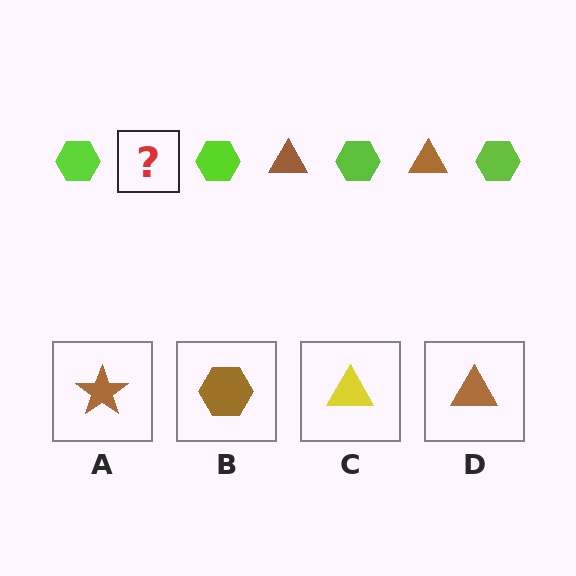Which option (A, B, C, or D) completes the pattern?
D.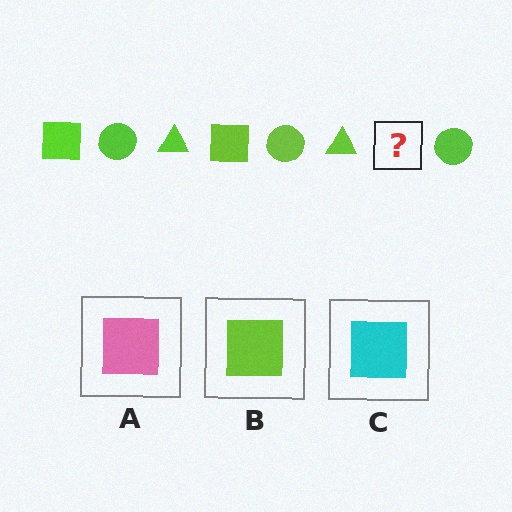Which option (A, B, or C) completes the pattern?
B.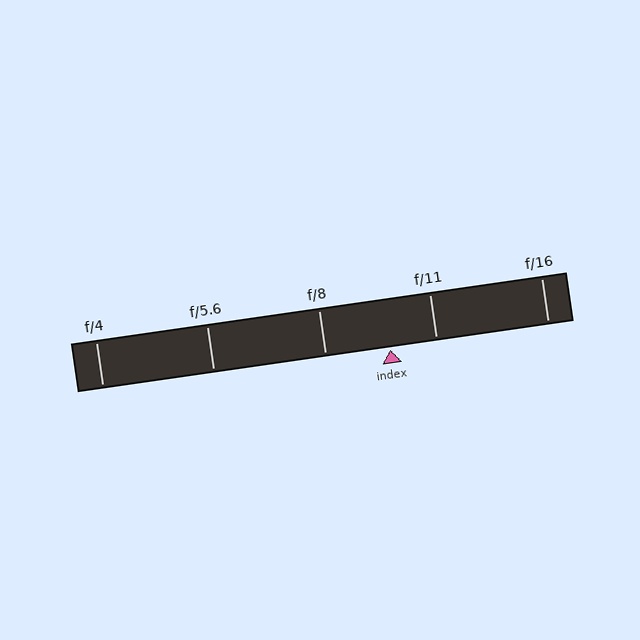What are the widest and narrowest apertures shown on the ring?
The widest aperture shown is f/4 and the narrowest is f/16.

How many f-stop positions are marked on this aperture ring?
There are 5 f-stop positions marked.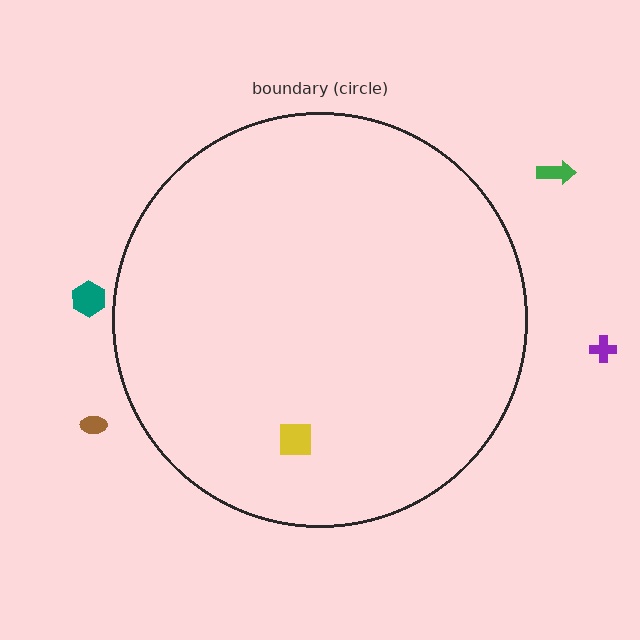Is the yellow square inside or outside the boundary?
Inside.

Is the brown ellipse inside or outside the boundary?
Outside.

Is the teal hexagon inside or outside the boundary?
Outside.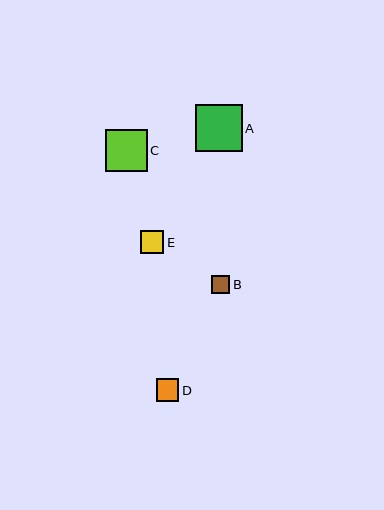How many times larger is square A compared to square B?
Square A is approximately 2.5 times the size of square B.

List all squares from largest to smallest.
From largest to smallest: A, C, E, D, B.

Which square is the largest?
Square A is the largest with a size of approximately 47 pixels.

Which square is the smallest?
Square B is the smallest with a size of approximately 18 pixels.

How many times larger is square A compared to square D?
Square A is approximately 2.1 times the size of square D.